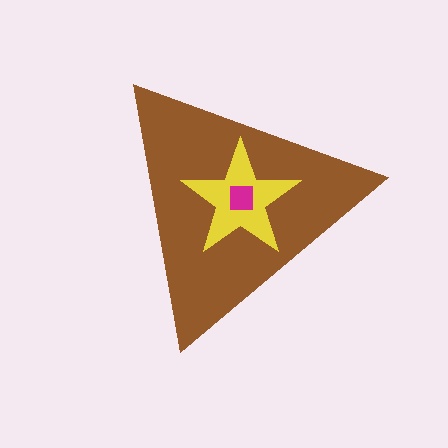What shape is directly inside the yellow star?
The magenta square.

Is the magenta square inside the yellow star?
Yes.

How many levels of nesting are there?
3.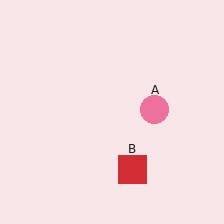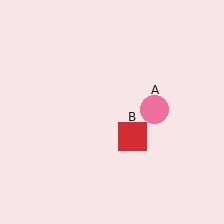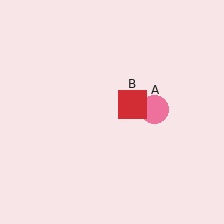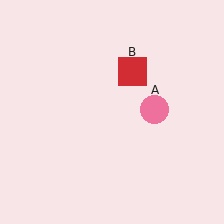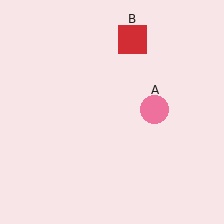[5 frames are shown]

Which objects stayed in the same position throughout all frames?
Pink circle (object A) remained stationary.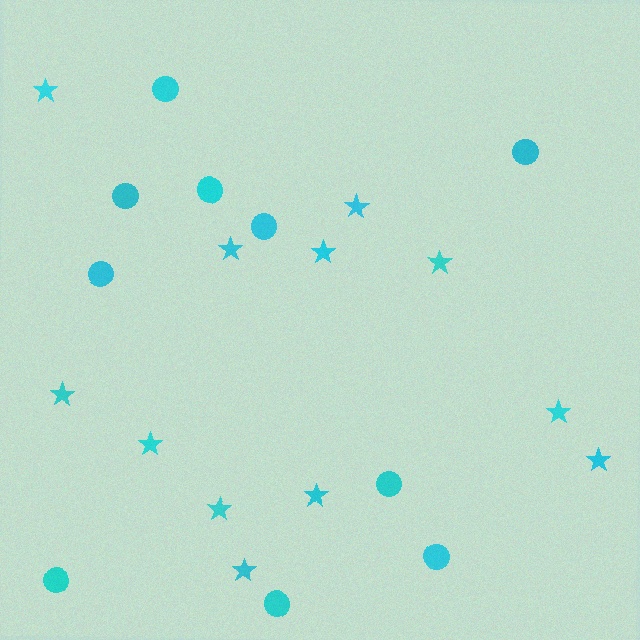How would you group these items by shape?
There are 2 groups: one group of circles (10) and one group of stars (12).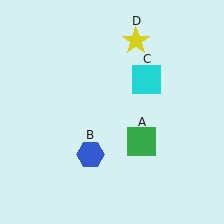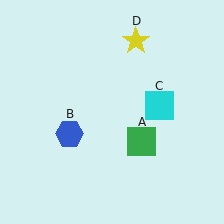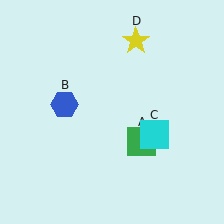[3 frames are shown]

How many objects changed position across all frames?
2 objects changed position: blue hexagon (object B), cyan square (object C).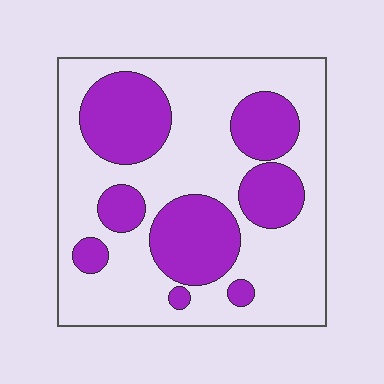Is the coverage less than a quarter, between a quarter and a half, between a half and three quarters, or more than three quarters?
Between a quarter and a half.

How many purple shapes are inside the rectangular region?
8.